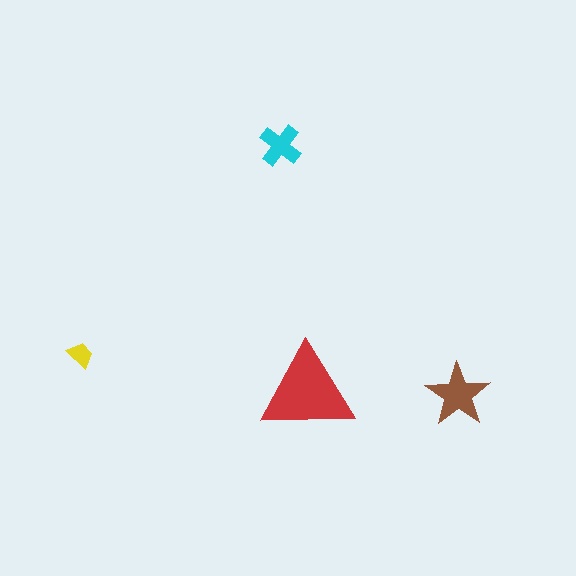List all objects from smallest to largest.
The yellow trapezoid, the cyan cross, the brown star, the red triangle.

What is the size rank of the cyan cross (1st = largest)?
3rd.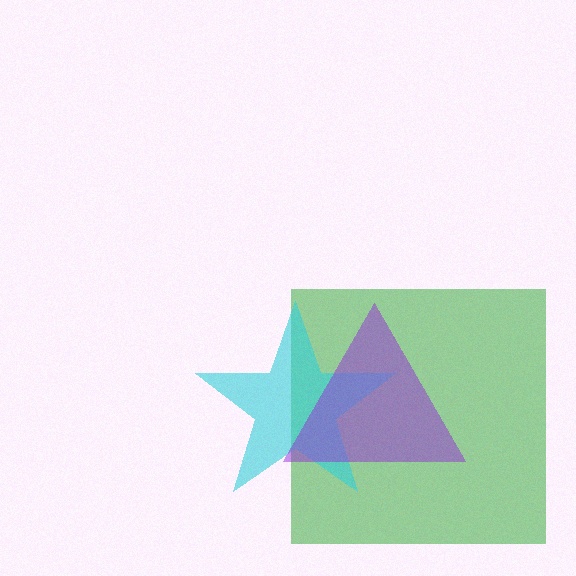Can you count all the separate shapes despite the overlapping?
Yes, there are 3 separate shapes.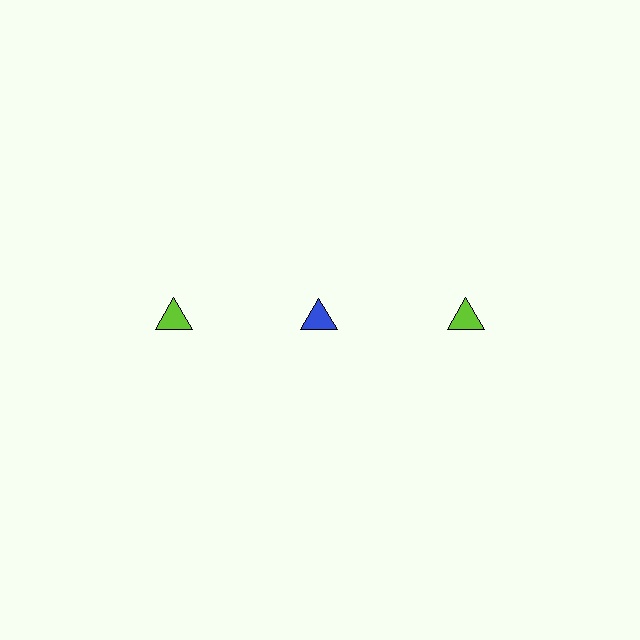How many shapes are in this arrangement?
There are 3 shapes arranged in a grid pattern.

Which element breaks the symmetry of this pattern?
The blue triangle in the top row, second from left column breaks the symmetry. All other shapes are lime triangles.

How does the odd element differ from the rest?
It has a different color: blue instead of lime.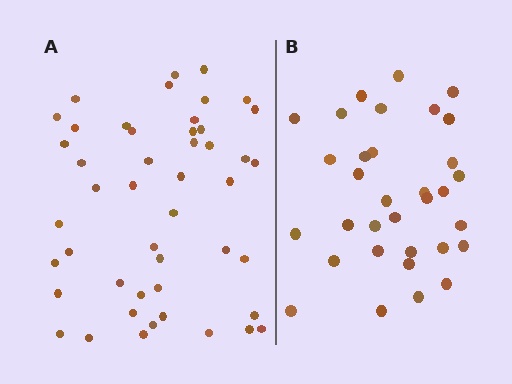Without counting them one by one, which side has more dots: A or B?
Region A (the left region) has more dots.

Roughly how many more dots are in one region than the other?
Region A has approximately 15 more dots than region B.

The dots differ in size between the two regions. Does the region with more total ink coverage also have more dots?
No. Region B has more total ink coverage because its dots are larger, but region A actually contains more individual dots. Total area can be misleading — the number of items is what matters here.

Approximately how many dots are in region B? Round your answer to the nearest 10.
About 30 dots. (The exact count is 33, which rounds to 30.)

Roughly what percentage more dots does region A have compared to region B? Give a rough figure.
About 40% more.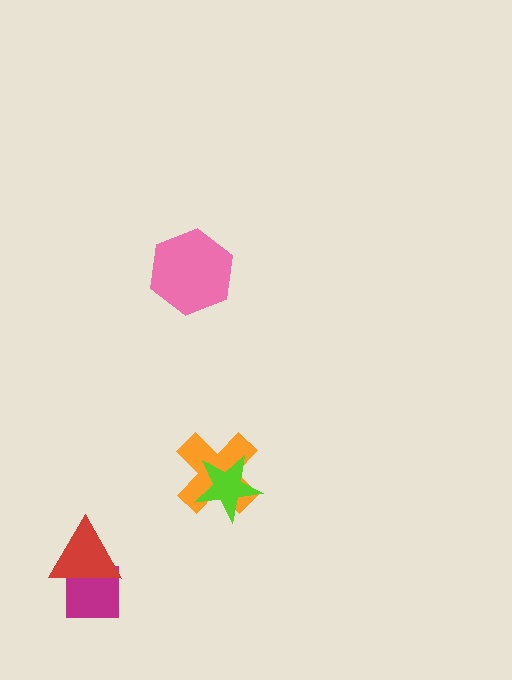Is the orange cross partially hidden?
Yes, it is partially covered by another shape.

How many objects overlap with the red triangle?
1 object overlaps with the red triangle.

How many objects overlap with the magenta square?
1 object overlaps with the magenta square.